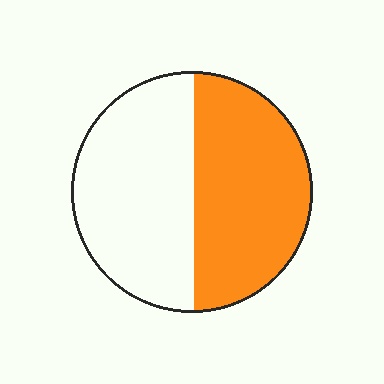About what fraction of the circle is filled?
About one half (1/2).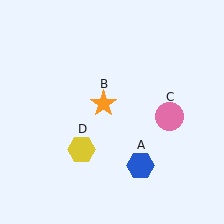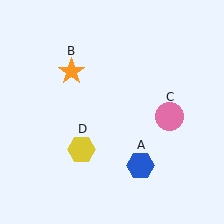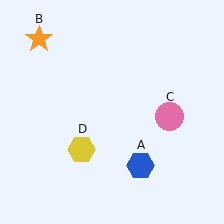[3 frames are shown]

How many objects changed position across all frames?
1 object changed position: orange star (object B).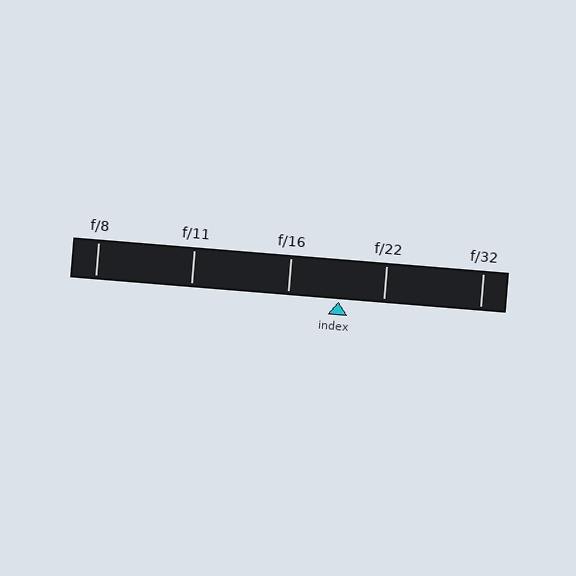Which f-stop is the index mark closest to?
The index mark is closest to f/22.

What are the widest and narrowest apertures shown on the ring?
The widest aperture shown is f/8 and the narrowest is f/32.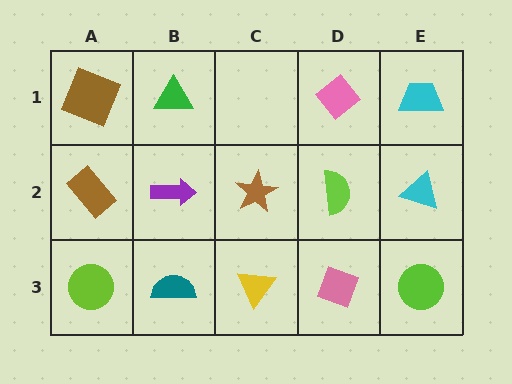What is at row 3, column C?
A yellow triangle.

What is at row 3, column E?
A lime circle.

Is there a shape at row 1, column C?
No, that cell is empty.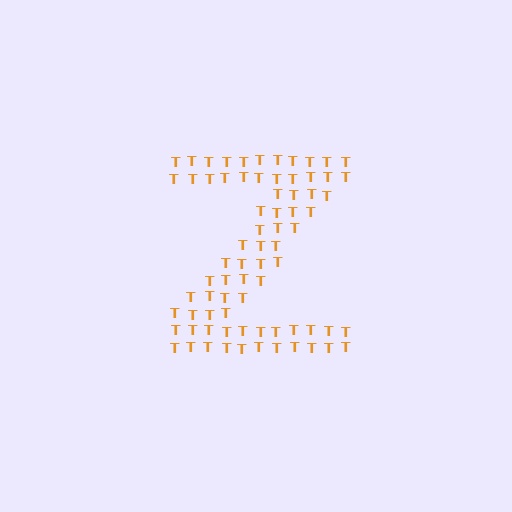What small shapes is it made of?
It is made of small letter T's.